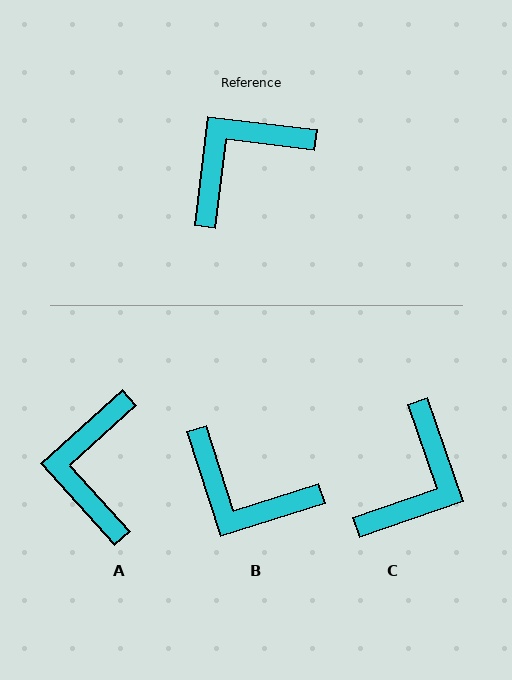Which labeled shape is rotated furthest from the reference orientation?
C, about 154 degrees away.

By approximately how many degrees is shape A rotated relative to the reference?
Approximately 49 degrees counter-clockwise.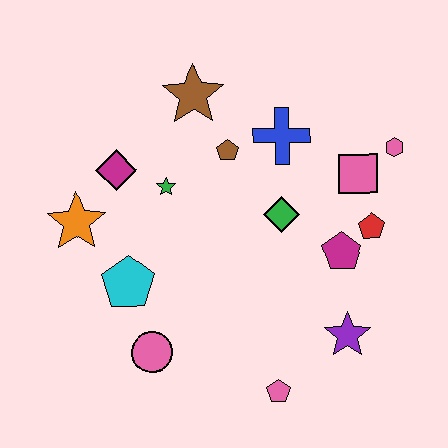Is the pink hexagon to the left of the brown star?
No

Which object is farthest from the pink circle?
The pink hexagon is farthest from the pink circle.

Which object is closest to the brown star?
The brown pentagon is closest to the brown star.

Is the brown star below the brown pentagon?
No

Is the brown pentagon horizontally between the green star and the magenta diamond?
No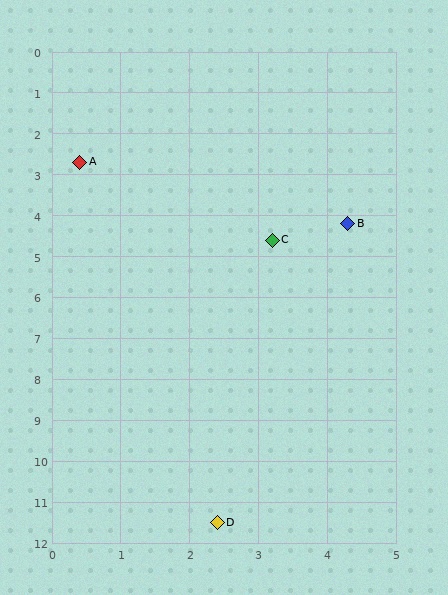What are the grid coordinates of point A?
Point A is at approximately (0.4, 2.7).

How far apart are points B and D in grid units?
Points B and D are about 7.5 grid units apart.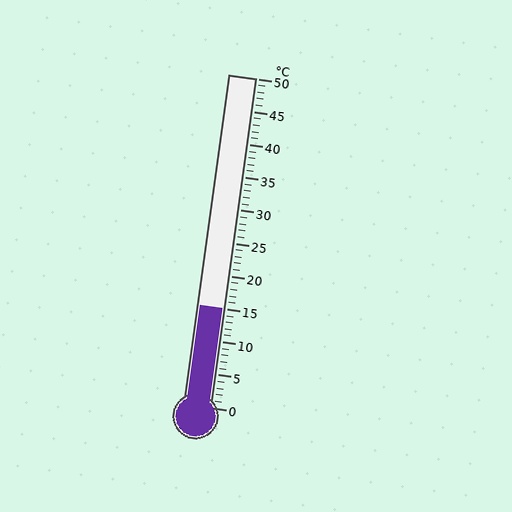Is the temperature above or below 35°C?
The temperature is below 35°C.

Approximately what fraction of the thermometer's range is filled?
The thermometer is filled to approximately 30% of its range.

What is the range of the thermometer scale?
The thermometer scale ranges from 0°C to 50°C.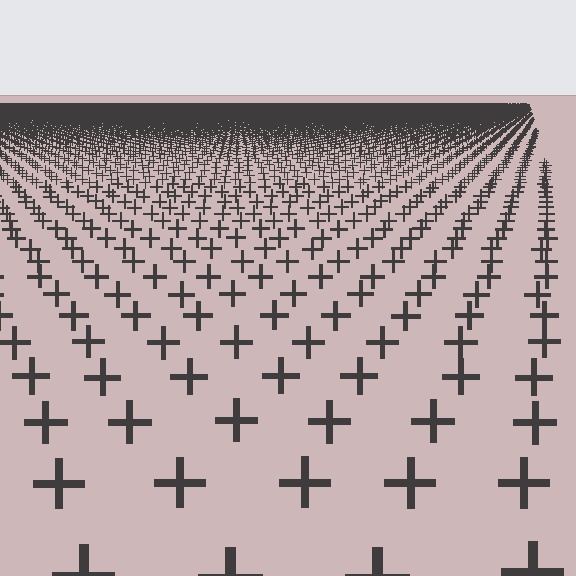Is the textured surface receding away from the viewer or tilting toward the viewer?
The surface is receding away from the viewer. Texture elements get smaller and denser toward the top.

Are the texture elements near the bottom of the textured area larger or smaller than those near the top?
Larger. Near the bottom, elements are closer to the viewer and appear at a bigger on-screen size.